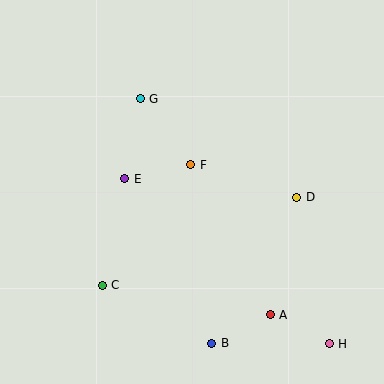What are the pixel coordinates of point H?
Point H is at (329, 344).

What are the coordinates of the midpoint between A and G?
The midpoint between A and G is at (205, 207).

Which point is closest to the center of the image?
Point F at (191, 165) is closest to the center.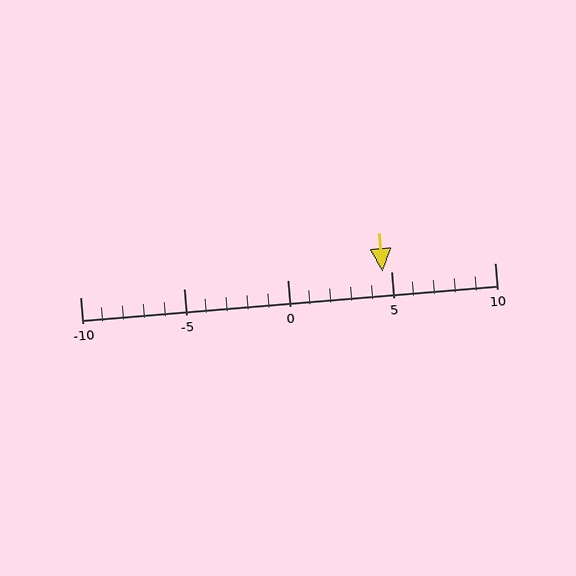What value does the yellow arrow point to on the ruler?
The yellow arrow points to approximately 5.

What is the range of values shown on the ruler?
The ruler shows values from -10 to 10.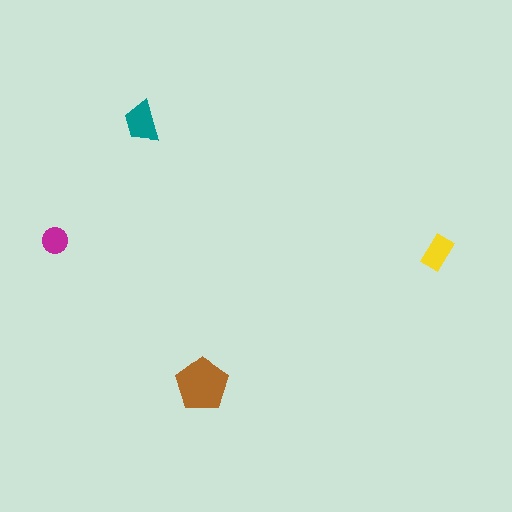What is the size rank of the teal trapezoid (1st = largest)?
2nd.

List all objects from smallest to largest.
The magenta circle, the yellow rectangle, the teal trapezoid, the brown pentagon.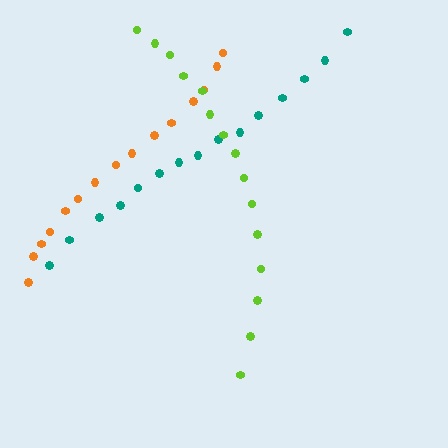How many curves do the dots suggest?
There are 3 distinct paths.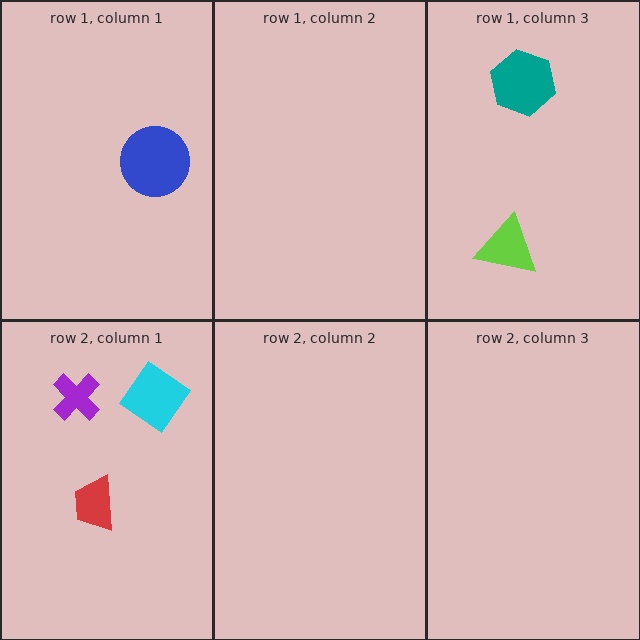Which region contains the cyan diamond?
The row 2, column 1 region.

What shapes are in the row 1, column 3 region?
The teal hexagon, the lime triangle.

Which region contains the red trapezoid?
The row 2, column 1 region.